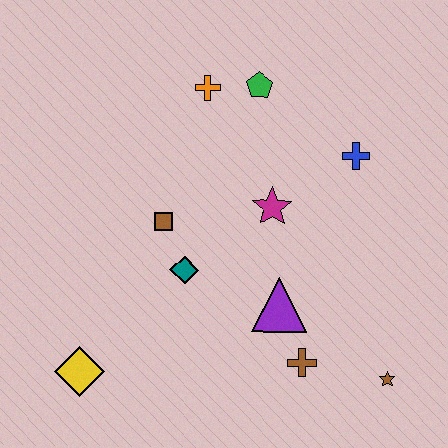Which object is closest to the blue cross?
The magenta star is closest to the blue cross.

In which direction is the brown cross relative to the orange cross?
The brown cross is below the orange cross.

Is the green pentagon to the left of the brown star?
Yes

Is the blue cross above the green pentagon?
No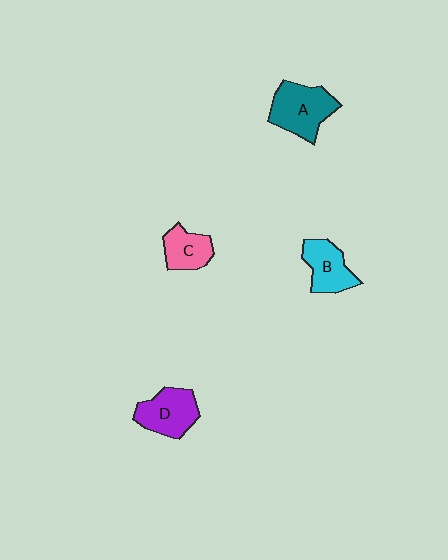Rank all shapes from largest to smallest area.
From largest to smallest: A (teal), D (purple), B (cyan), C (pink).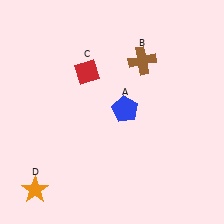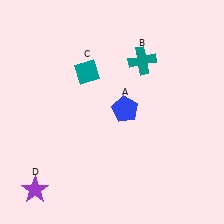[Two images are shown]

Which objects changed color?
B changed from brown to teal. C changed from red to teal. D changed from orange to purple.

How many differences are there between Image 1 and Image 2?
There are 3 differences between the two images.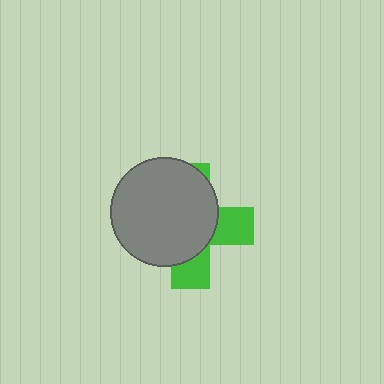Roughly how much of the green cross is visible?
A small part of it is visible (roughly 34%).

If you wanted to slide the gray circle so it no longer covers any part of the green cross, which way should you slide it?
Slide it toward the upper-left — that is the most direct way to separate the two shapes.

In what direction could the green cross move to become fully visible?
The green cross could move toward the lower-right. That would shift it out from behind the gray circle entirely.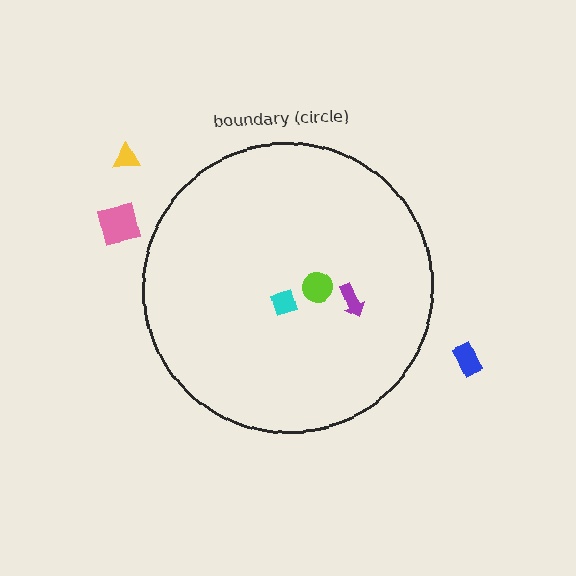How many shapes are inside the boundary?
3 inside, 3 outside.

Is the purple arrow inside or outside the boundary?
Inside.